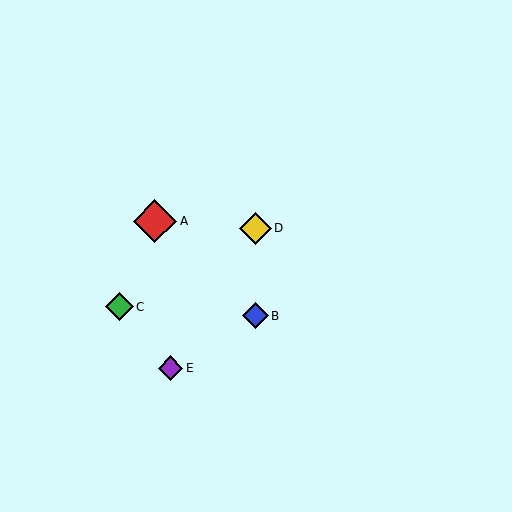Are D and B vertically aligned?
Yes, both are at x≈255.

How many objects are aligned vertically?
2 objects (B, D) are aligned vertically.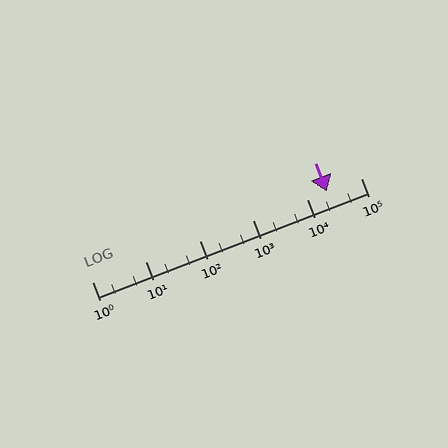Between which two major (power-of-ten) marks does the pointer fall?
The pointer is between 10000 and 100000.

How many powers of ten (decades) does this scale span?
The scale spans 5 decades, from 1 to 100000.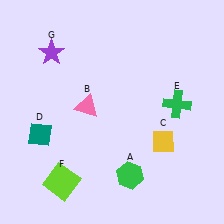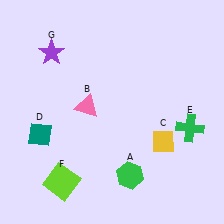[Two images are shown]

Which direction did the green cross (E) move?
The green cross (E) moved down.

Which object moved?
The green cross (E) moved down.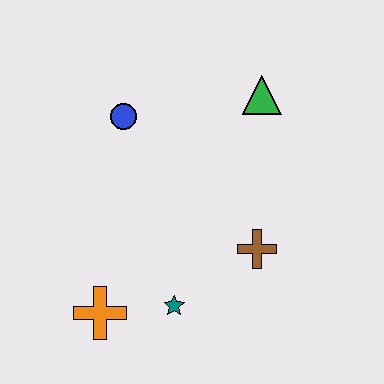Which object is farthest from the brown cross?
The blue circle is farthest from the brown cross.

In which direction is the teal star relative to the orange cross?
The teal star is to the right of the orange cross.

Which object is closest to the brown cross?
The teal star is closest to the brown cross.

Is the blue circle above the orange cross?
Yes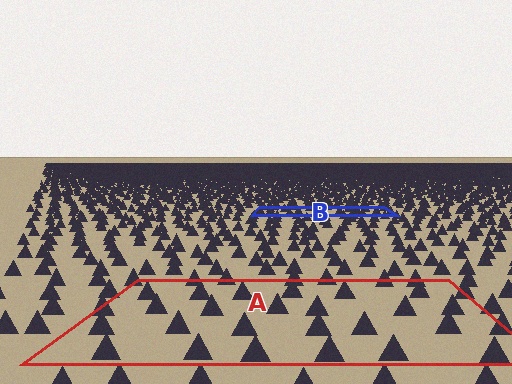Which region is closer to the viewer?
Region A is closer. The texture elements there are larger and more spread out.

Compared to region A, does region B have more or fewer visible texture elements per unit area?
Region B has more texture elements per unit area — they are packed more densely because it is farther away.